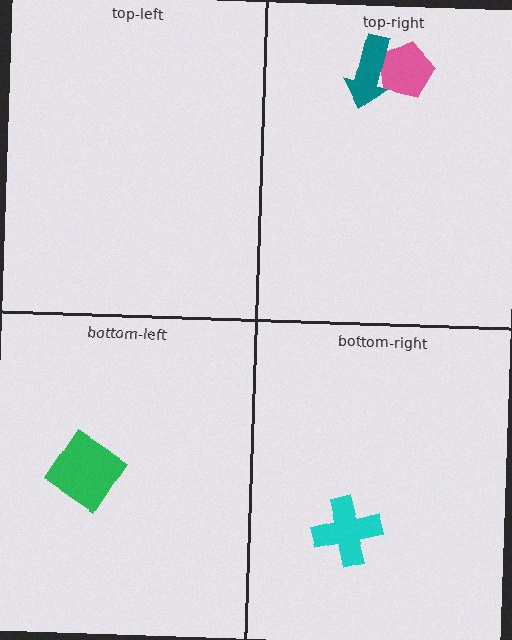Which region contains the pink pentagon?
The top-right region.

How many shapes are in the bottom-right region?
1.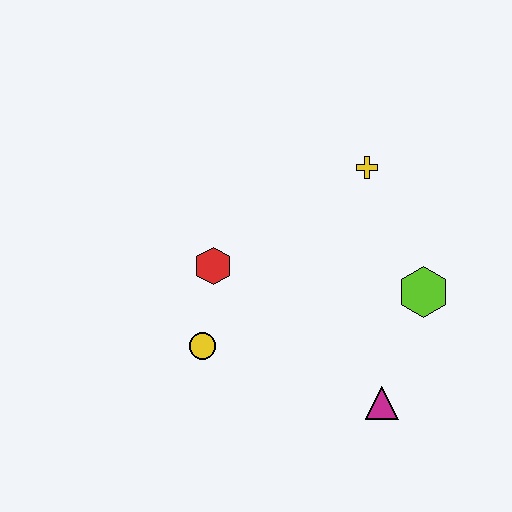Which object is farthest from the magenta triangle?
The yellow cross is farthest from the magenta triangle.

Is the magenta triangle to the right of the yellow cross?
Yes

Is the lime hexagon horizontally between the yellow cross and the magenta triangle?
No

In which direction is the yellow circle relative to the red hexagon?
The yellow circle is below the red hexagon.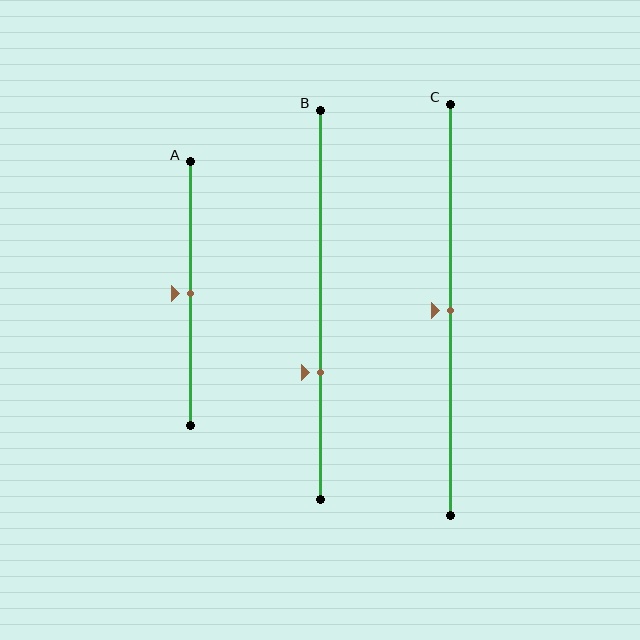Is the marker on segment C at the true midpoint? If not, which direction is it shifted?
Yes, the marker on segment C is at the true midpoint.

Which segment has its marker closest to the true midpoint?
Segment A has its marker closest to the true midpoint.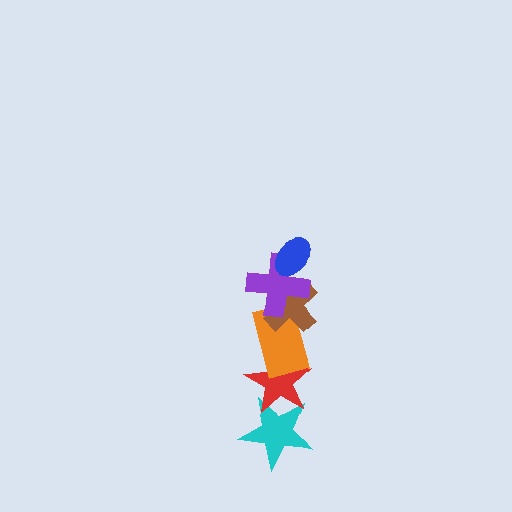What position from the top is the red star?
The red star is 5th from the top.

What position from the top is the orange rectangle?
The orange rectangle is 4th from the top.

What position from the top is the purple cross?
The purple cross is 2nd from the top.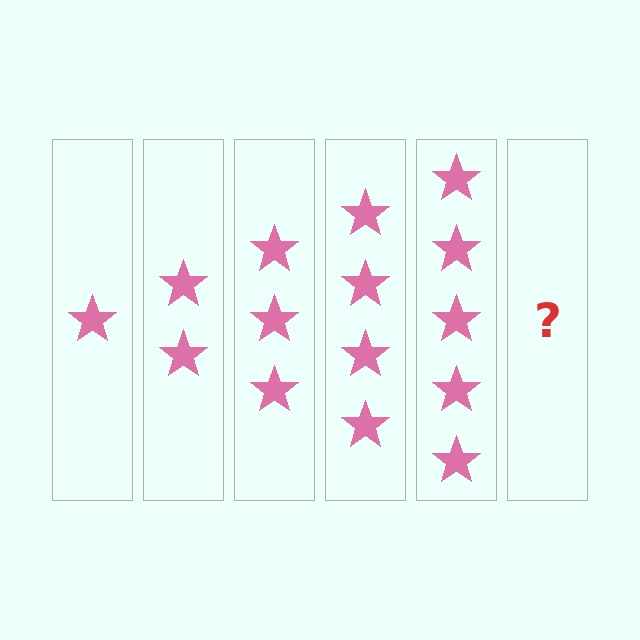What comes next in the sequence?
The next element should be 6 stars.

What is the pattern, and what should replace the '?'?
The pattern is that each step adds one more star. The '?' should be 6 stars.